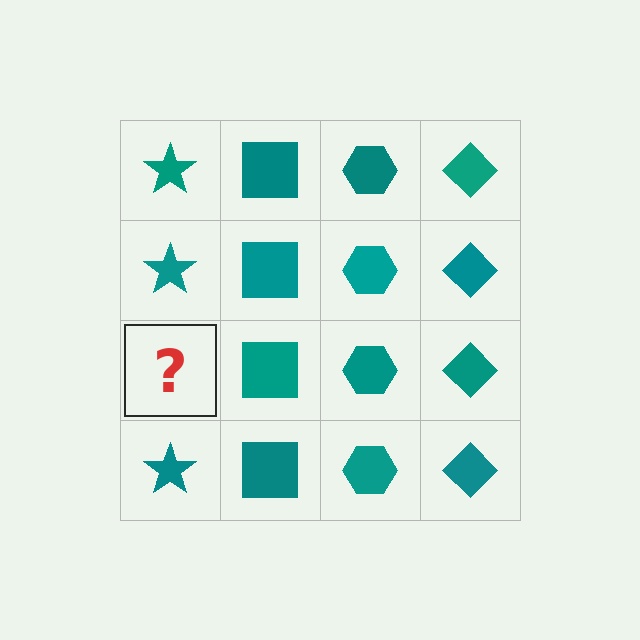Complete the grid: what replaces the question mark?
The question mark should be replaced with a teal star.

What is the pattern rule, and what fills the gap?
The rule is that each column has a consistent shape. The gap should be filled with a teal star.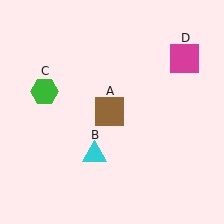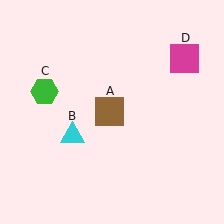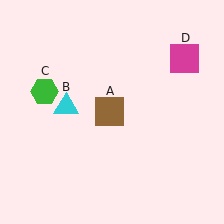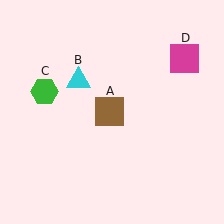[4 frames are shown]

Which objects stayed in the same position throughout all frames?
Brown square (object A) and green hexagon (object C) and magenta square (object D) remained stationary.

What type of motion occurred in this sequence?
The cyan triangle (object B) rotated clockwise around the center of the scene.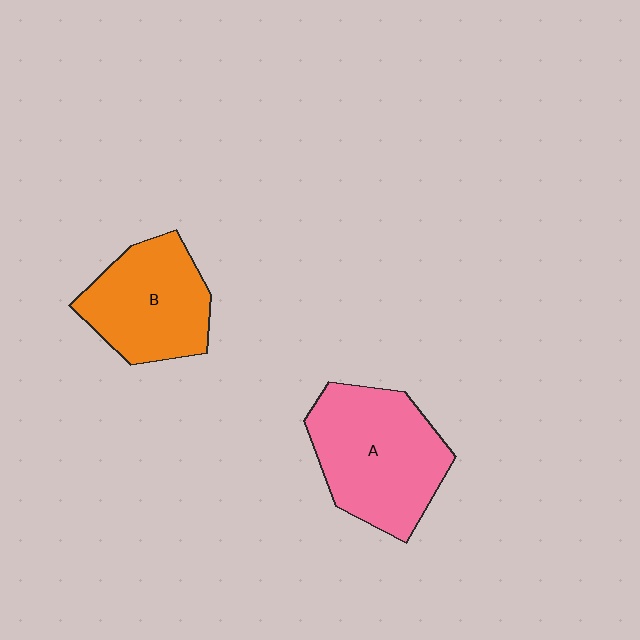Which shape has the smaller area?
Shape B (orange).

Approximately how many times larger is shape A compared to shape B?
Approximately 1.2 times.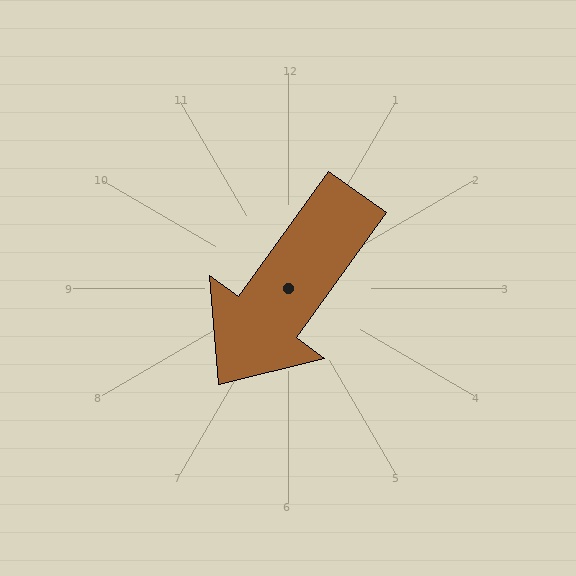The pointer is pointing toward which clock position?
Roughly 7 o'clock.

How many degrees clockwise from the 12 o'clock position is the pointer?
Approximately 216 degrees.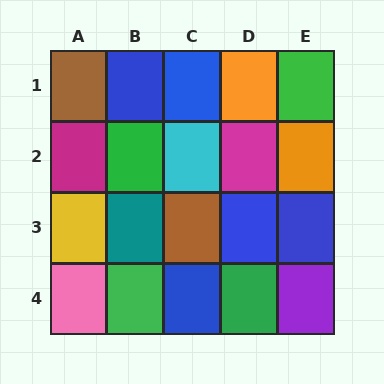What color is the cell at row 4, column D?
Green.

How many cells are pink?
1 cell is pink.